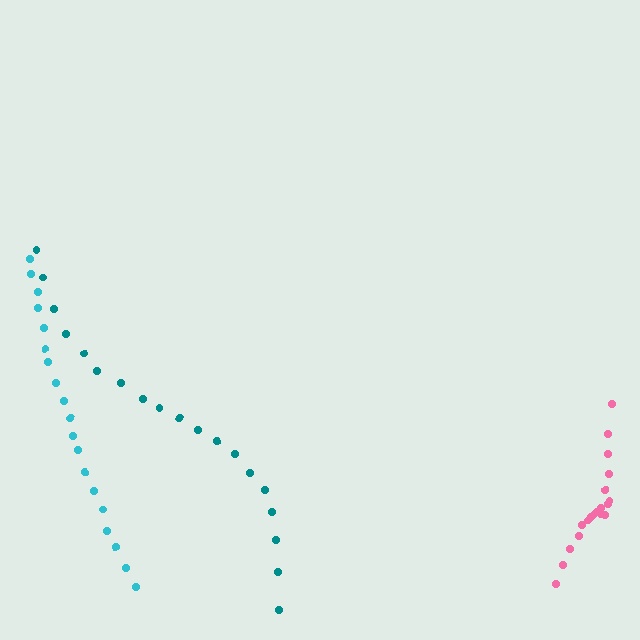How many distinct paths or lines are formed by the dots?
There are 3 distinct paths.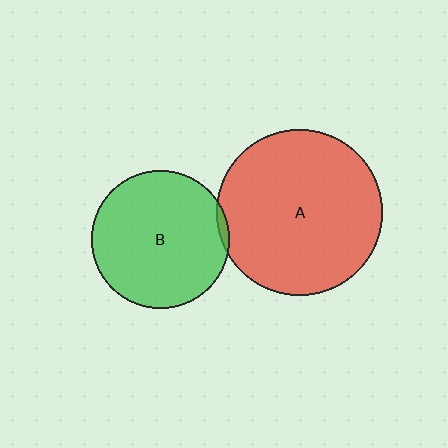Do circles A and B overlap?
Yes.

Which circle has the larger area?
Circle A (red).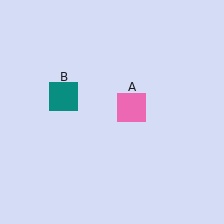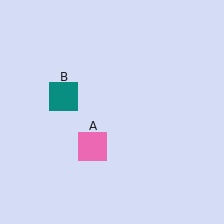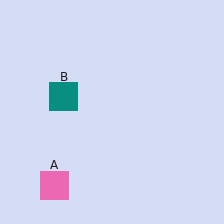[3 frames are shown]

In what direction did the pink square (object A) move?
The pink square (object A) moved down and to the left.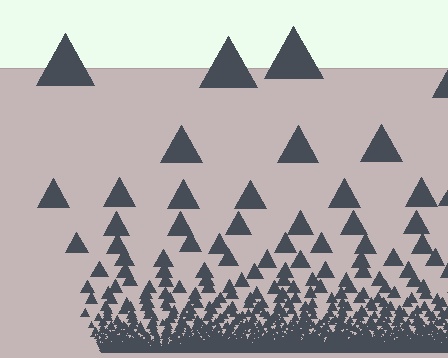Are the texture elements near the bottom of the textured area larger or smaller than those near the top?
Smaller. The gradient is inverted — elements near the bottom are smaller and denser.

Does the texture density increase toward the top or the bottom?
Density increases toward the bottom.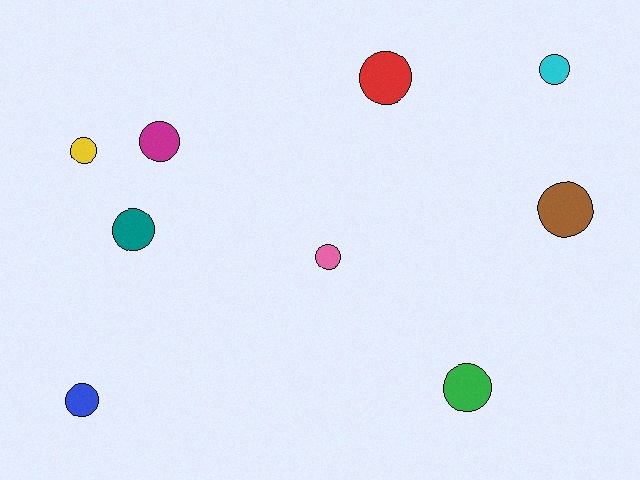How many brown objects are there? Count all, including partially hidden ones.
There is 1 brown object.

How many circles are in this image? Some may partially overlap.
There are 9 circles.